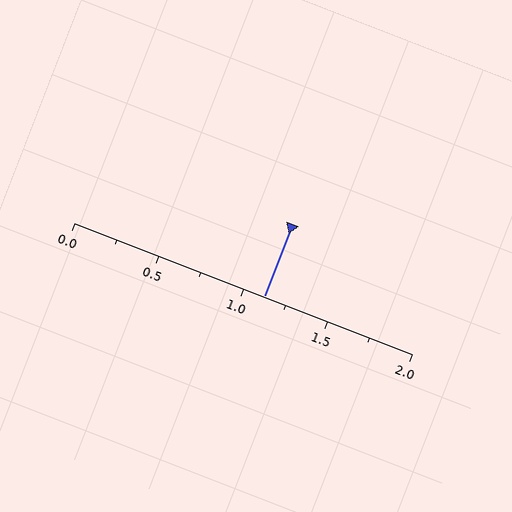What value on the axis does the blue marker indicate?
The marker indicates approximately 1.12.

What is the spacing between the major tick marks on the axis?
The major ticks are spaced 0.5 apart.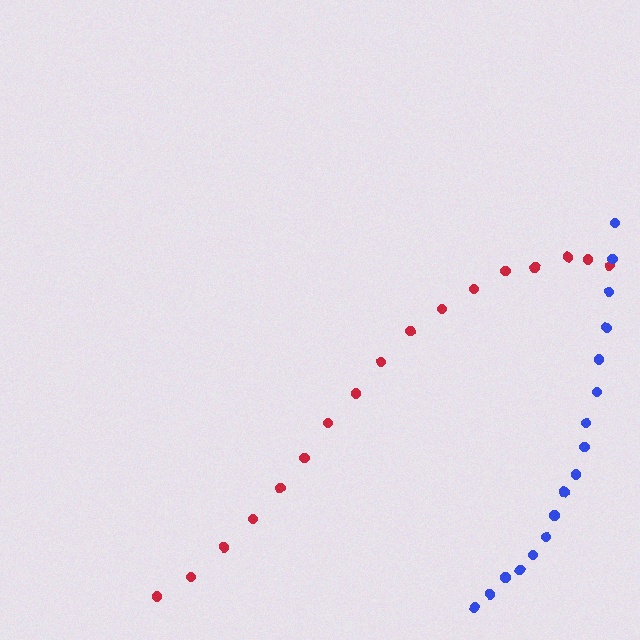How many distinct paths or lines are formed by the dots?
There are 2 distinct paths.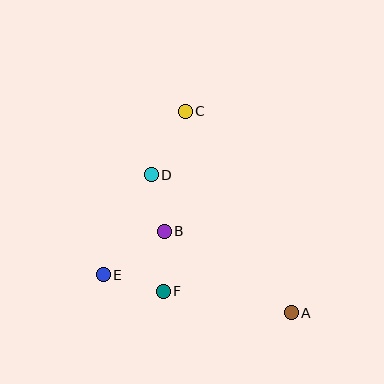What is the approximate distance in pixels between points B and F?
The distance between B and F is approximately 60 pixels.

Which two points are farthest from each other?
Points A and C are farthest from each other.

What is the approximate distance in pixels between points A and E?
The distance between A and E is approximately 192 pixels.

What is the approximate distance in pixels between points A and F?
The distance between A and F is approximately 130 pixels.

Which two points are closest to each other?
Points B and D are closest to each other.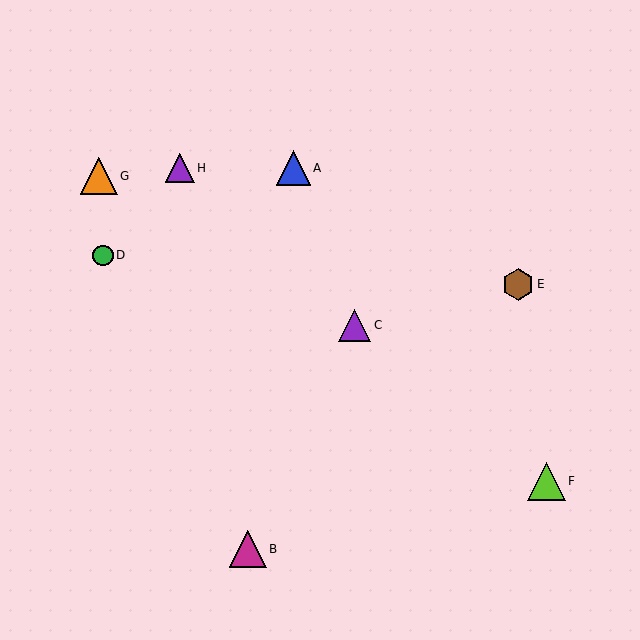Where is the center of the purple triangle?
The center of the purple triangle is at (180, 168).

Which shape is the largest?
The lime triangle (labeled F) is the largest.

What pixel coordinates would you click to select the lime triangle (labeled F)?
Click at (546, 481) to select the lime triangle F.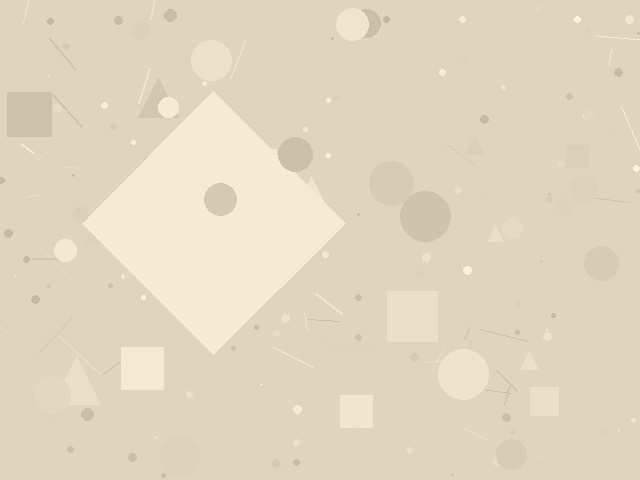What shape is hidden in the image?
A diamond is hidden in the image.